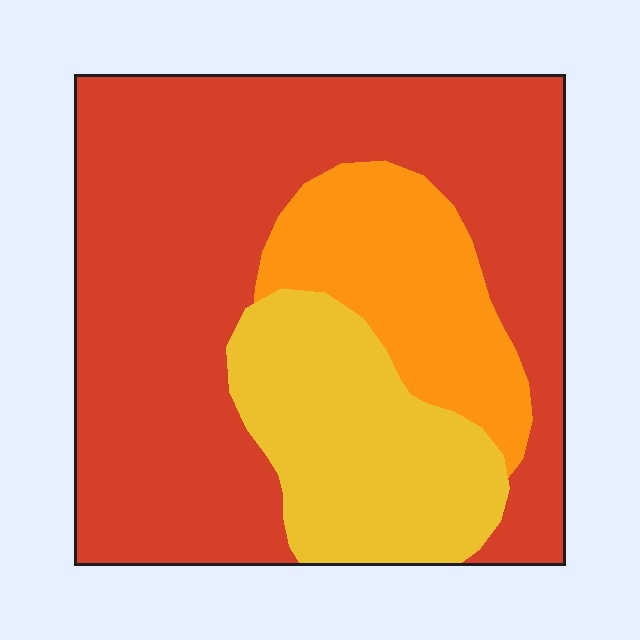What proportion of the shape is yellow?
Yellow takes up about one fifth (1/5) of the shape.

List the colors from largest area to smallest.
From largest to smallest: red, yellow, orange.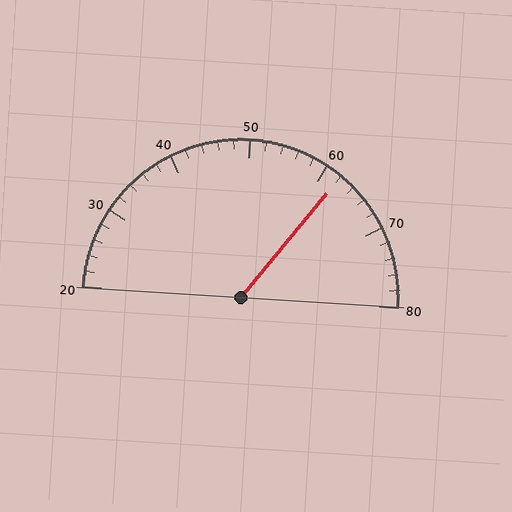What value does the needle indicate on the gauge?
The needle indicates approximately 62.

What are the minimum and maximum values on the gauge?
The gauge ranges from 20 to 80.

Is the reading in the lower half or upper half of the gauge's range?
The reading is in the upper half of the range (20 to 80).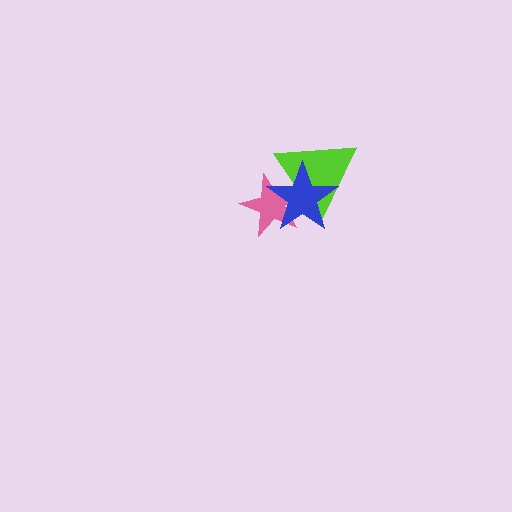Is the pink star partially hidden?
Yes, it is partially covered by another shape.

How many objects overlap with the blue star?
2 objects overlap with the blue star.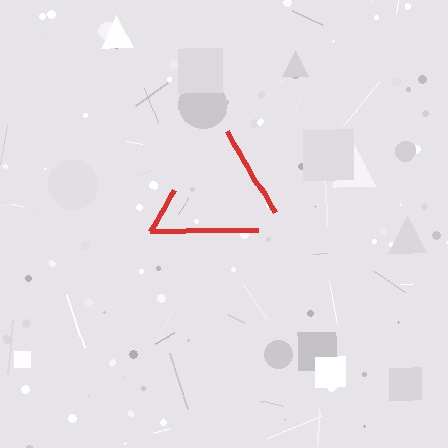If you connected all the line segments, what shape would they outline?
They would outline a triangle.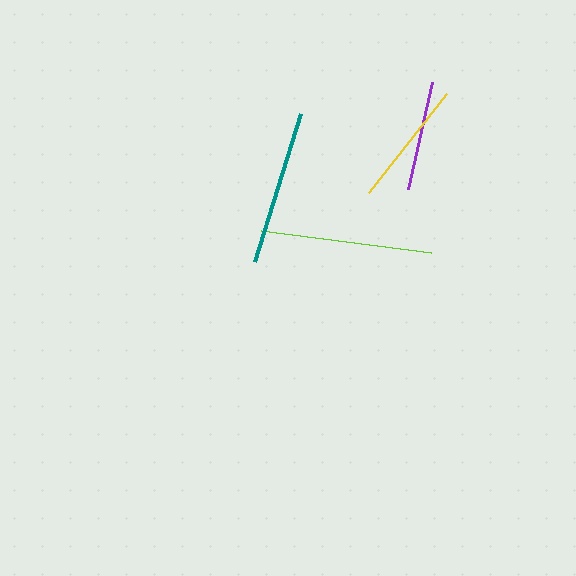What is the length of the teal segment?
The teal segment is approximately 155 pixels long.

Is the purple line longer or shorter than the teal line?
The teal line is longer than the purple line.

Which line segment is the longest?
The lime line is the longest at approximately 172 pixels.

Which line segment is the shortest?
The purple line is the shortest at approximately 109 pixels.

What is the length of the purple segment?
The purple segment is approximately 109 pixels long.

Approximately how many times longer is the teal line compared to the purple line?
The teal line is approximately 1.4 times the length of the purple line.